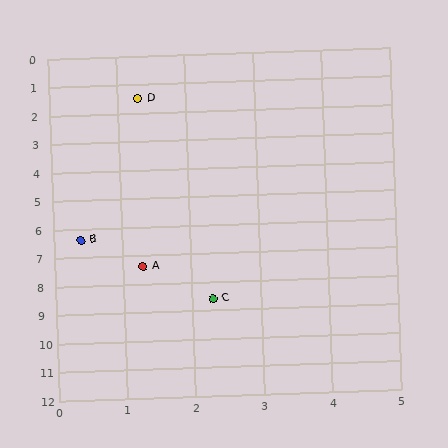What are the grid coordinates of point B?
Point B is at approximately (0.4, 6.4).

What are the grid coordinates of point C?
Point C is at approximately (2.3, 8.6).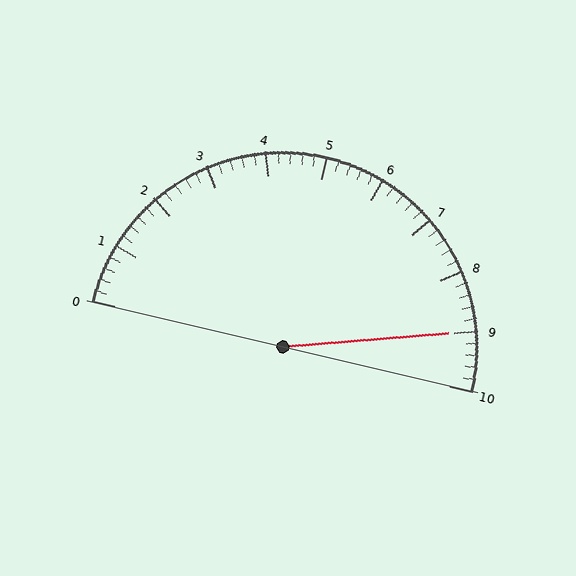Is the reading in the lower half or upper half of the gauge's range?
The reading is in the upper half of the range (0 to 10).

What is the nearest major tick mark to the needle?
The nearest major tick mark is 9.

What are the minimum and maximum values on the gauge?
The gauge ranges from 0 to 10.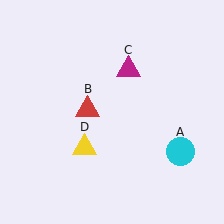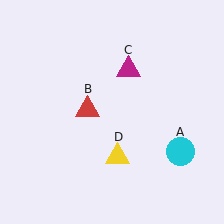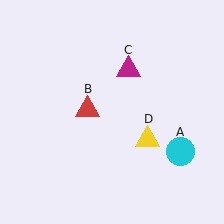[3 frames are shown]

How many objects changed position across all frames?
1 object changed position: yellow triangle (object D).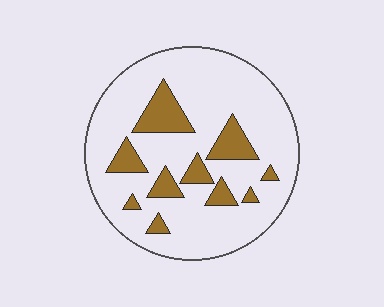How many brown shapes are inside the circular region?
10.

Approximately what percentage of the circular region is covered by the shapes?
Approximately 20%.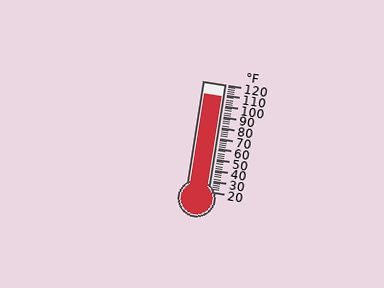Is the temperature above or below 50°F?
The temperature is above 50°F.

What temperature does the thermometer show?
The thermometer shows approximately 108°F.